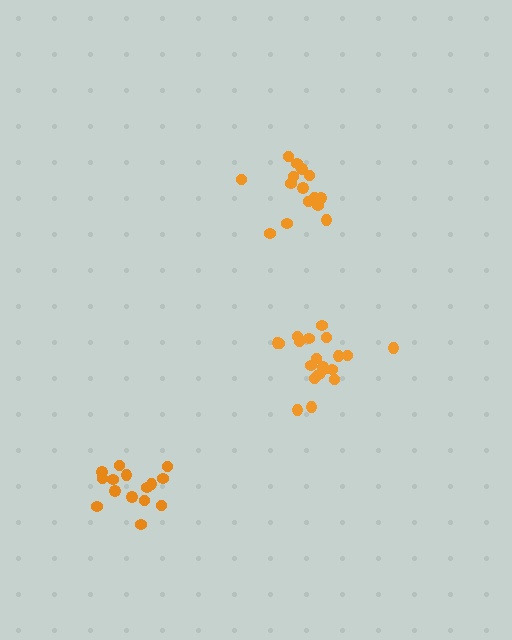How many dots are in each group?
Group 1: 20 dots, Group 2: 15 dots, Group 3: 15 dots (50 total).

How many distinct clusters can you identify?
There are 3 distinct clusters.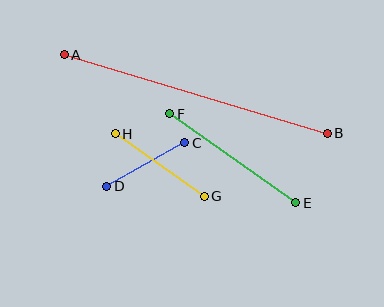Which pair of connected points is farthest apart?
Points A and B are farthest apart.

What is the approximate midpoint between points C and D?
The midpoint is at approximately (146, 165) pixels.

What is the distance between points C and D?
The distance is approximately 89 pixels.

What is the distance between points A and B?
The distance is approximately 274 pixels.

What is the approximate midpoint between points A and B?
The midpoint is at approximately (196, 94) pixels.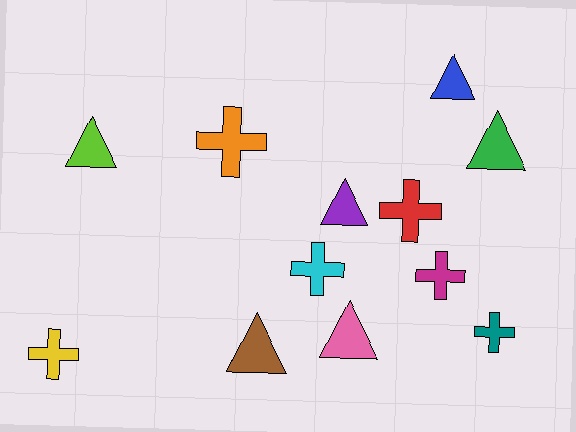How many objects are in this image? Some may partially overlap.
There are 12 objects.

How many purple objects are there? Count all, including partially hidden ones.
There is 1 purple object.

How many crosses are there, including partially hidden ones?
There are 6 crosses.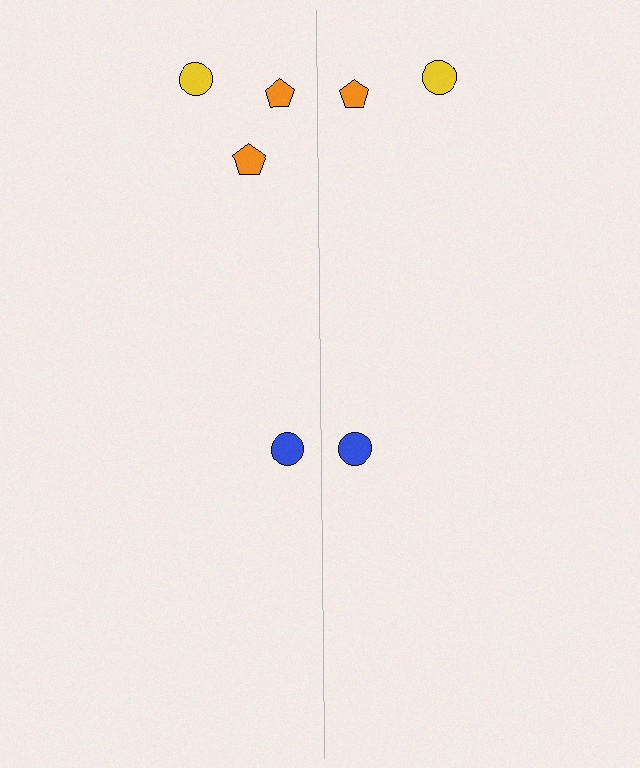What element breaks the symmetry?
A orange pentagon is missing from the right side.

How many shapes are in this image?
There are 7 shapes in this image.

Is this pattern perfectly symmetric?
No, the pattern is not perfectly symmetric. A orange pentagon is missing from the right side.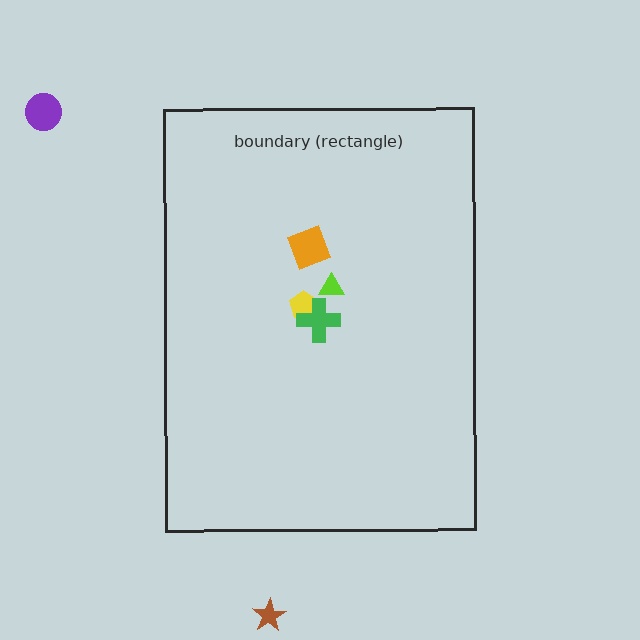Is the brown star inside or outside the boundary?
Outside.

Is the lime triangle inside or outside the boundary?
Inside.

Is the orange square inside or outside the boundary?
Inside.